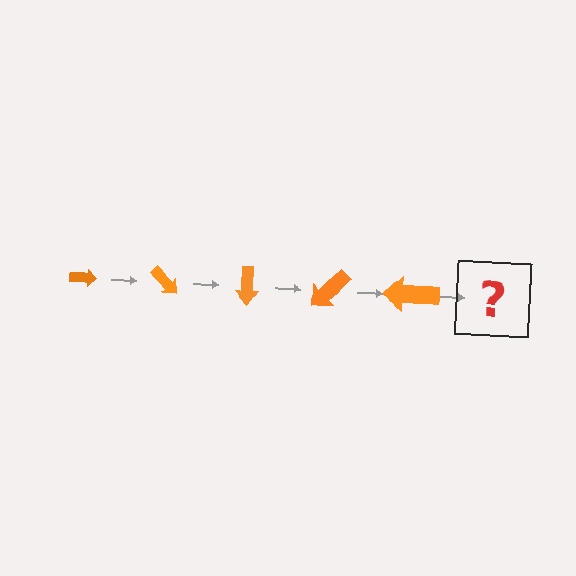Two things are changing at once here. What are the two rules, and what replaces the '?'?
The two rules are that the arrow grows larger each step and it rotates 45 degrees each step. The '?' should be an arrow, larger than the previous one and rotated 225 degrees from the start.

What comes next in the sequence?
The next element should be an arrow, larger than the previous one and rotated 225 degrees from the start.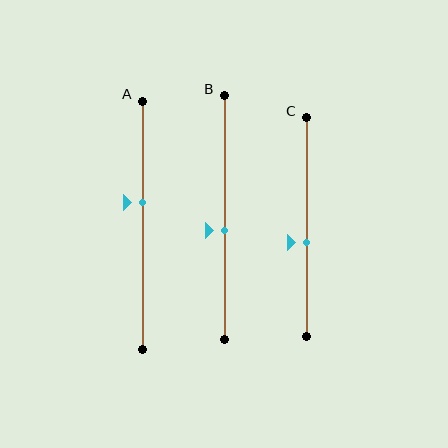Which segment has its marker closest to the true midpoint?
Segment B has its marker closest to the true midpoint.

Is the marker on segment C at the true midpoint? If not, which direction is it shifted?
No, the marker on segment C is shifted downward by about 7% of the segment length.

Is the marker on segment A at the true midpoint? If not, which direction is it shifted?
No, the marker on segment A is shifted upward by about 9% of the segment length.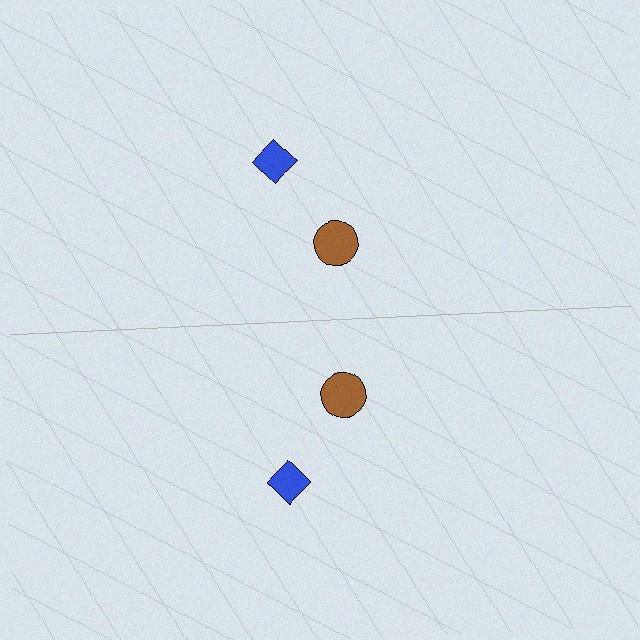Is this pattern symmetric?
Yes, this pattern has bilateral (reflection) symmetry.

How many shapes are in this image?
There are 4 shapes in this image.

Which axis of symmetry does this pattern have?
The pattern has a horizontal axis of symmetry running through the center of the image.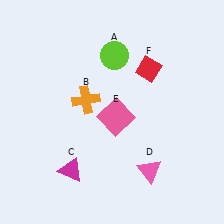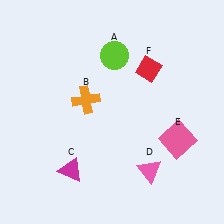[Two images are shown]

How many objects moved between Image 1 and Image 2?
1 object moved between the two images.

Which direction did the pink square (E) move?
The pink square (E) moved right.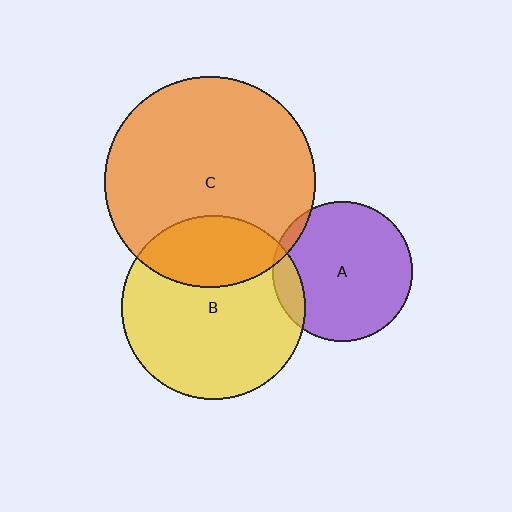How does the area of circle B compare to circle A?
Approximately 1.7 times.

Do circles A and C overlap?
Yes.